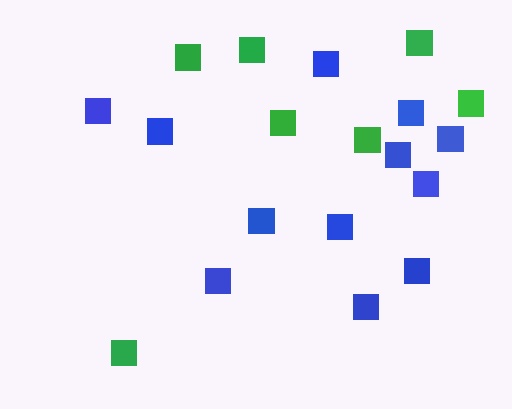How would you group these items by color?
There are 2 groups: one group of blue squares (12) and one group of green squares (7).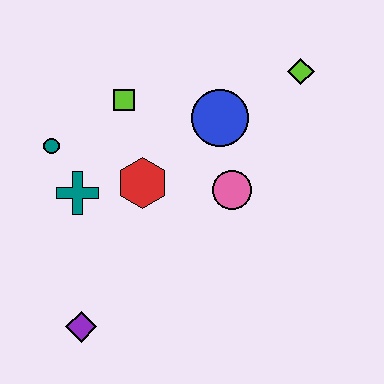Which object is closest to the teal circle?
The teal cross is closest to the teal circle.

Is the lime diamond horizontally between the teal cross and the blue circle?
No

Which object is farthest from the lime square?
The purple diamond is farthest from the lime square.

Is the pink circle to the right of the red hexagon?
Yes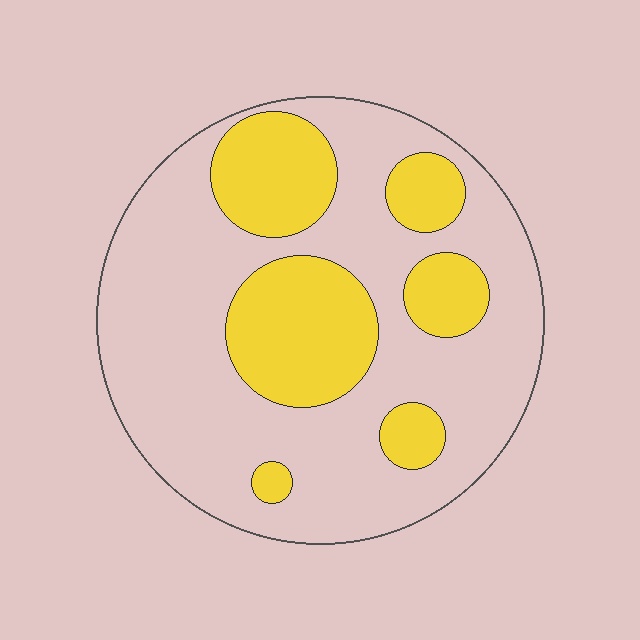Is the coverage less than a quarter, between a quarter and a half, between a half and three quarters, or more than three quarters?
Between a quarter and a half.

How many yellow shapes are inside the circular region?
6.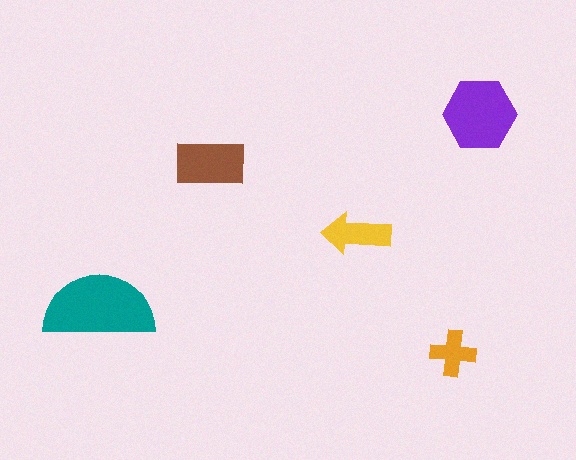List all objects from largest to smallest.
The teal semicircle, the purple hexagon, the brown rectangle, the yellow arrow, the orange cross.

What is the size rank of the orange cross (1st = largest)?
5th.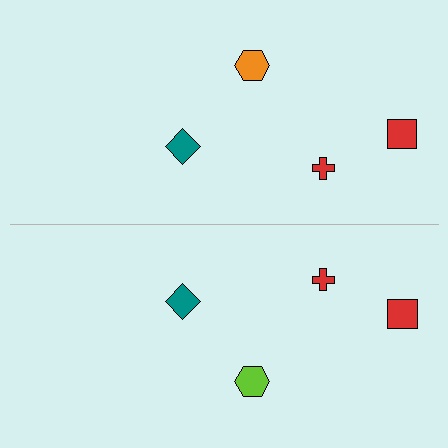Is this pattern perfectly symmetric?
No, the pattern is not perfectly symmetric. The lime hexagon on the bottom side breaks the symmetry — its mirror counterpart is orange.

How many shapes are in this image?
There are 8 shapes in this image.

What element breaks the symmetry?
The lime hexagon on the bottom side breaks the symmetry — its mirror counterpart is orange.